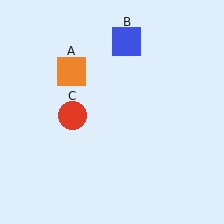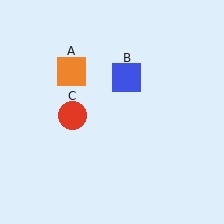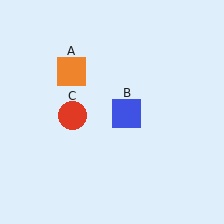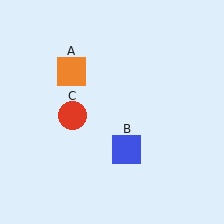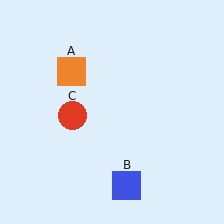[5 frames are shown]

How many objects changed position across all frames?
1 object changed position: blue square (object B).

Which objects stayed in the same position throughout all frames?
Orange square (object A) and red circle (object C) remained stationary.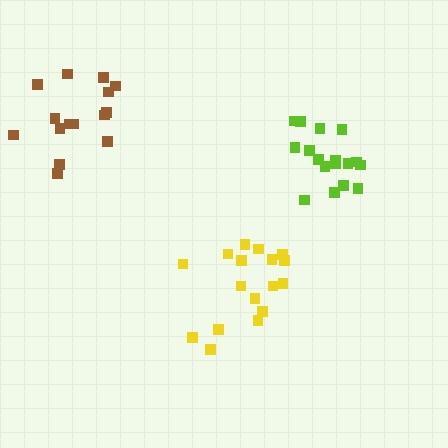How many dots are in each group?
Group 1: 17 dots, Group 2: 15 dots, Group 3: 17 dots (49 total).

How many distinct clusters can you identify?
There are 3 distinct clusters.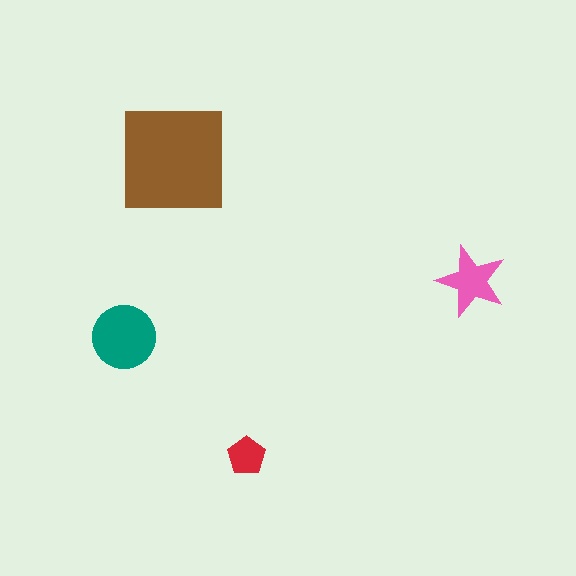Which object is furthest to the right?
The pink star is rightmost.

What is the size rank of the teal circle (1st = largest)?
2nd.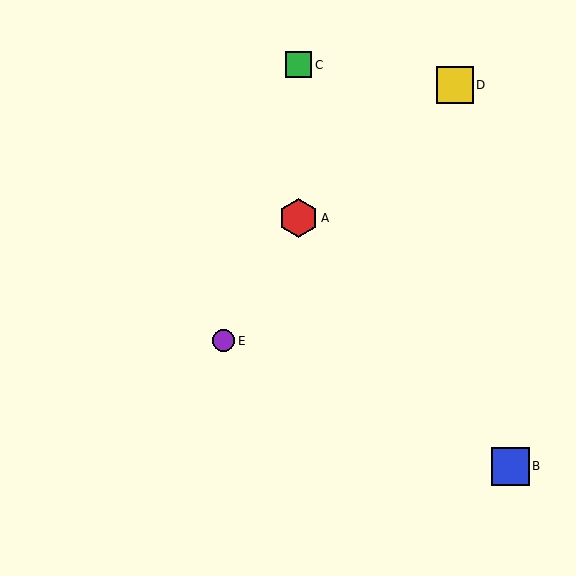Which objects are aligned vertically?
Objects A, C are aligned vertically.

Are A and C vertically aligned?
Yes, both are at x≈299.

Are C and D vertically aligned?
No, C is at x≈299 and D is at x≈455.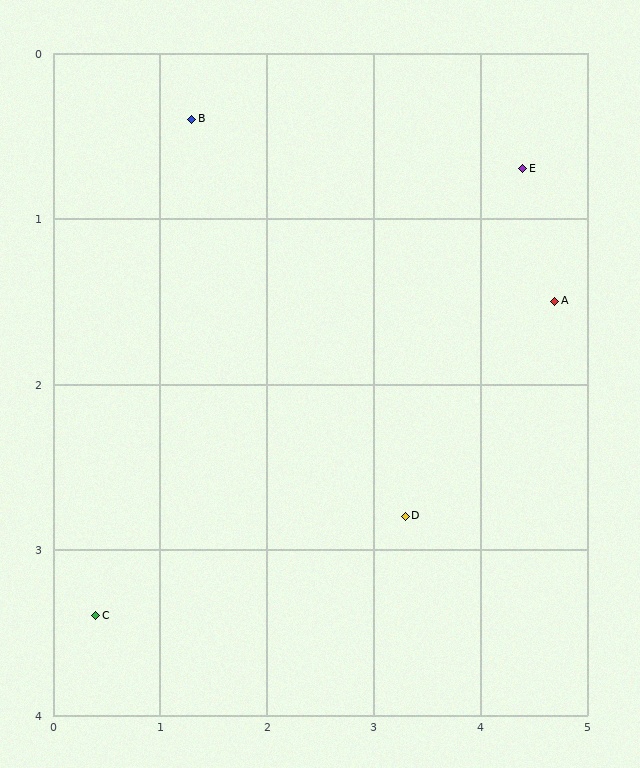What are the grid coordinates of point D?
Point D is at approximately (3.3, 2.8).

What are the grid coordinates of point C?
Point C is at approximately (0.4, 3.4).